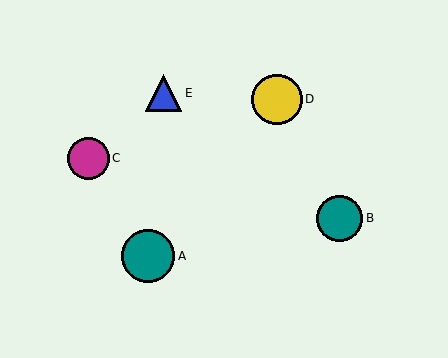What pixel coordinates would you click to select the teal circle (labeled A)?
Click at (148, 256) to select the teal circle A.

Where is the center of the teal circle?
The center of the teal circle is at (340, 218).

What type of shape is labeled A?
Shape A is a teal circle.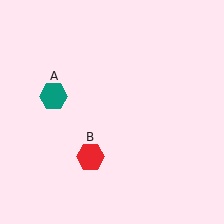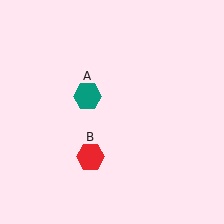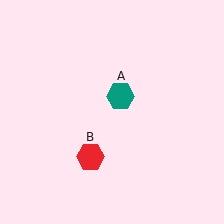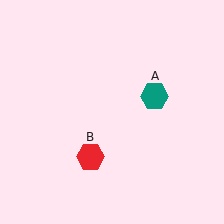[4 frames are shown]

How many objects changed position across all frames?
1 object changed position: teal hexagon (object A).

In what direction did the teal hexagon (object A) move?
The teal hexagon (object A) moved right.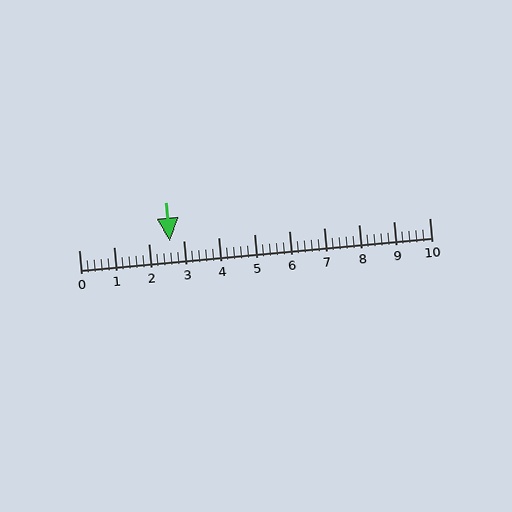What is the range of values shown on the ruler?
The ruler shows values from 0 to 10.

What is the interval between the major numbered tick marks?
The major tick marks are spaced 1 units apart.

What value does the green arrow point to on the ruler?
The green arrow points to approximately 2.6.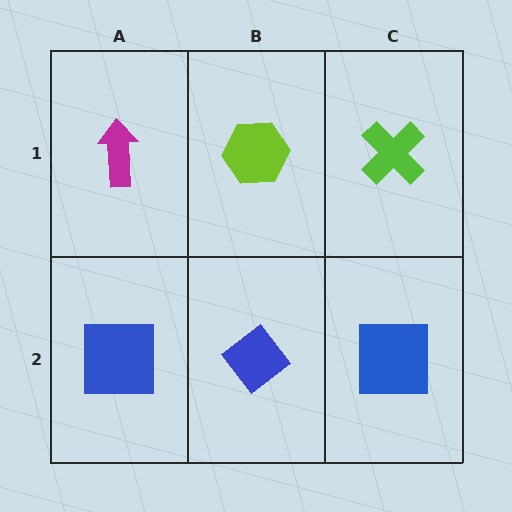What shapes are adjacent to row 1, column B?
A blue diamond (row 2, column B), a magenta arrow (row 1, column A), a lime cross (row 1, column C).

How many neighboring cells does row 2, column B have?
3.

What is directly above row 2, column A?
A magenta arrow.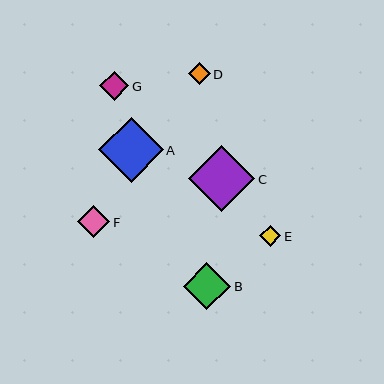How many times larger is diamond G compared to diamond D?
Diamond G is approximately 1.3 times the size of diamond D.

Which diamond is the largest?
Diamond C is the largest with a size of approximately 66 pixels.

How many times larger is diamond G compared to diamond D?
Diamond G is approximately 1.3 times the size of diamond D.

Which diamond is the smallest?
Diamond E is the smallest with a size of approximately 22 pixels.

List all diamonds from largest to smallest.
From largest to smallest: C, A, B, F, G, D, E.